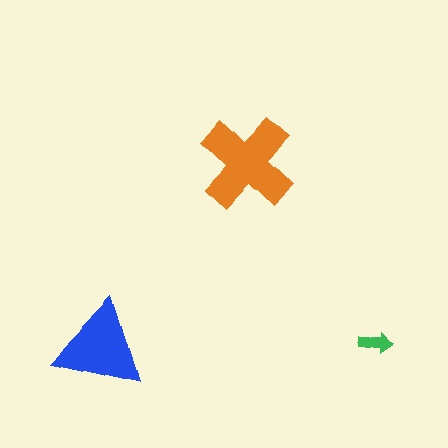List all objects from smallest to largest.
The green arrow, the blue triangle, the orange cross.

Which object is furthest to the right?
The green arrow is rightmost.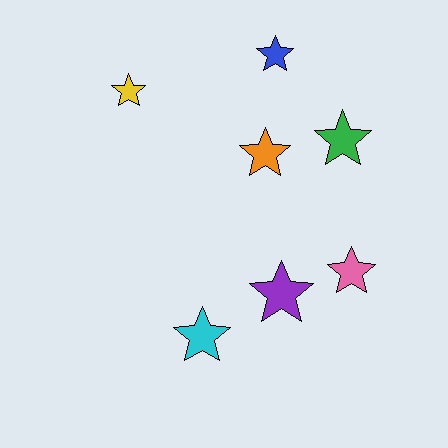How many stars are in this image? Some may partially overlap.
There are 7 stars.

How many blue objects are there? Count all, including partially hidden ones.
There is 1 blue object.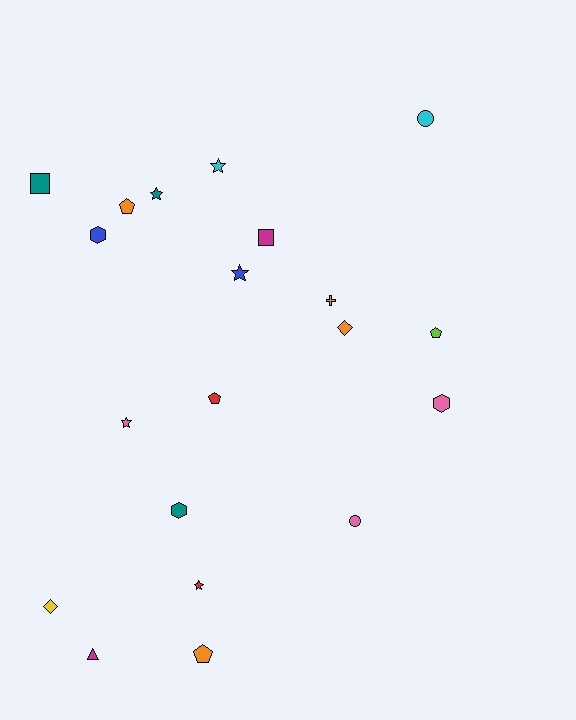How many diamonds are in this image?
There are 2 diamonds.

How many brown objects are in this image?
There are no brown objects.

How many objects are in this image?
There are 20 objects.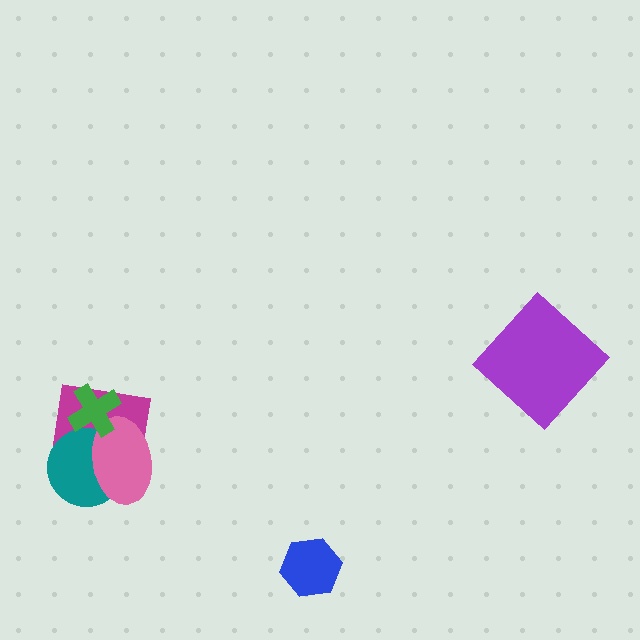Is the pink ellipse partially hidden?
Yes, it is partially covered by another shape.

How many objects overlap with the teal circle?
3 objects overlap with the teal circle.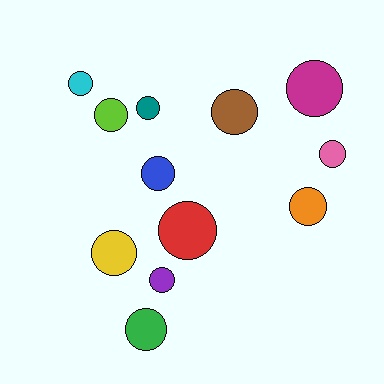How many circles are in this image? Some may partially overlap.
There are 12 circles.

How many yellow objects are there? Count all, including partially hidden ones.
There is 1 yellow object.